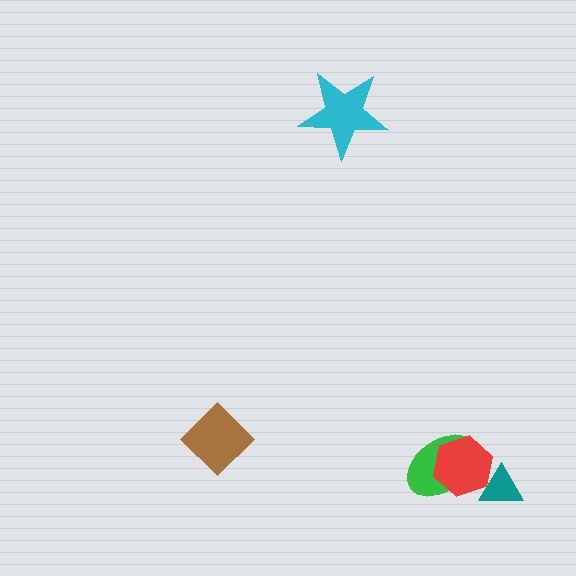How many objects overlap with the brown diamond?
0 objects overlap with the brown diamond.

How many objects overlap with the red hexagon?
2 objects overlap with the red hexagon.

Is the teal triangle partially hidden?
Yes, it is partially covered by another shape.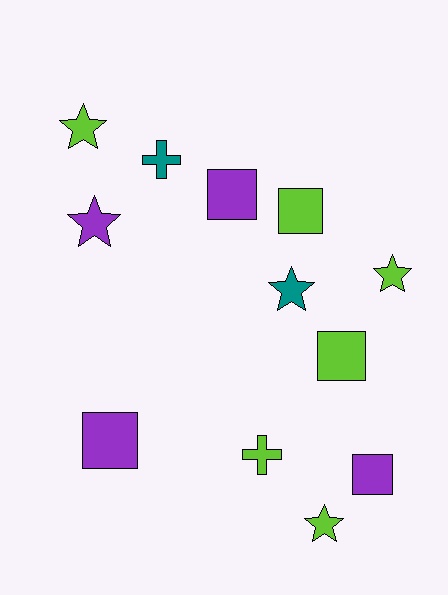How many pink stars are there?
There are no pink stars.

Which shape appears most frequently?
Square, with 5 objects.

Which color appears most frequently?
Lime, with 6 objects.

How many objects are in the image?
There are 12 objects.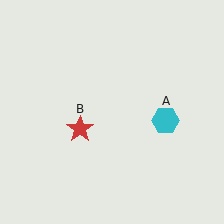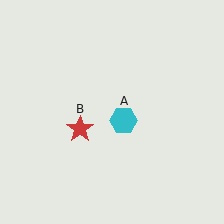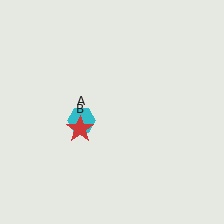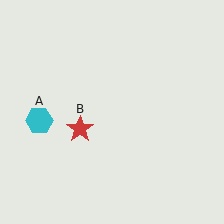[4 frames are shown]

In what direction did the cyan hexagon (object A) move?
The cyan hexagon (object A) moved left.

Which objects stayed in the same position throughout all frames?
Red star (object B) remained stationary.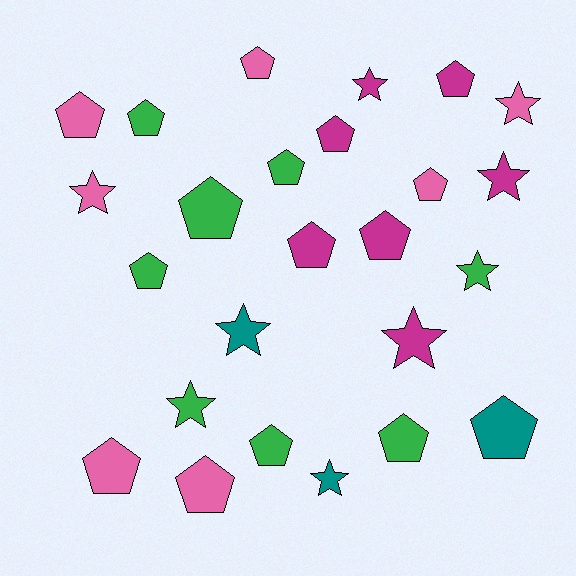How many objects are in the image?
There are 25 objects.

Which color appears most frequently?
Green, with 8 objects.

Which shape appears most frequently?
Pentagon, with 16 objects.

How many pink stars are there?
There are 2 pink stars.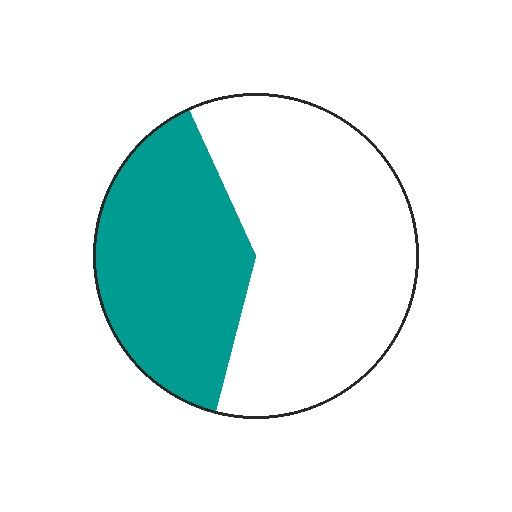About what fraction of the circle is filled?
About two fifths (2/5).